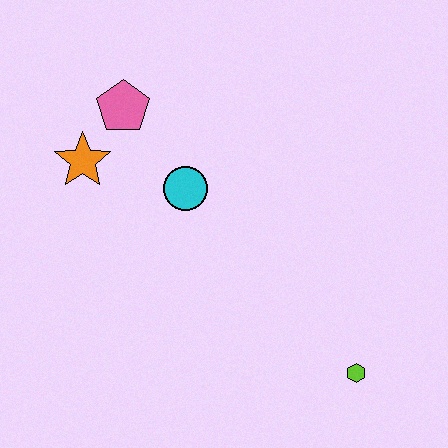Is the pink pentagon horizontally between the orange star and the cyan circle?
Yes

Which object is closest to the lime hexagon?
The cyan circle is closest to the lime hexagon.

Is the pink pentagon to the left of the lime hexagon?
Yes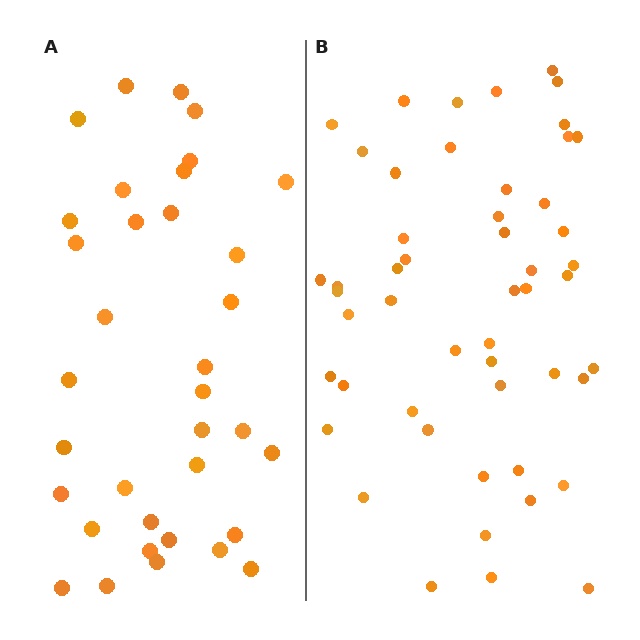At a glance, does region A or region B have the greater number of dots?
Region B (the right region) has more dots.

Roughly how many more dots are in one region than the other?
Region B has approximately 15 more dots than region A.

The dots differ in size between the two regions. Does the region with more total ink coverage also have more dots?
No. Region A has more total ink coverage because its dots are larger, but region B actually contains more individual dots. Total area can be misleading — the number of items is what matters here.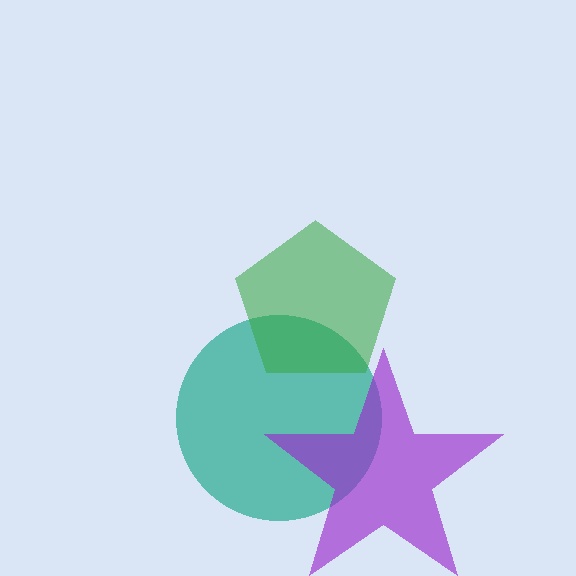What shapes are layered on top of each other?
The layered shapes are: a teal circle, a green pentagon, a purple star.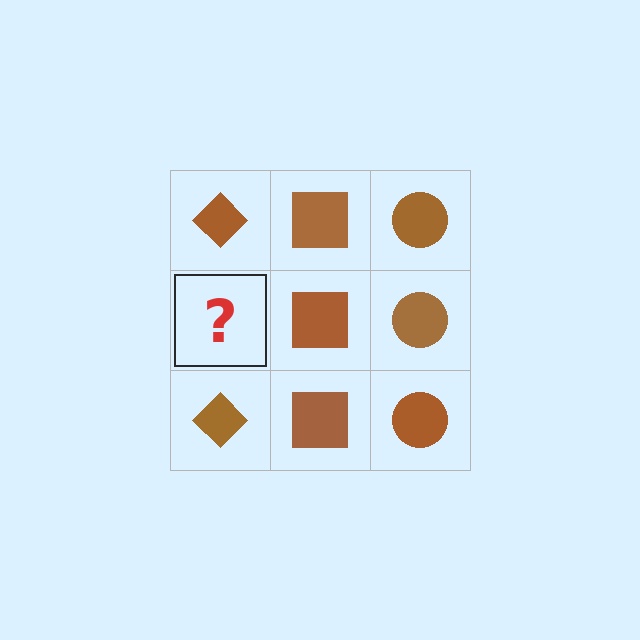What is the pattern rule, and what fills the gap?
The rule is that each column has a consistent shape. The gap should be filled with a brown diamond.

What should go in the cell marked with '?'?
The missing cell should contain a brown diamond.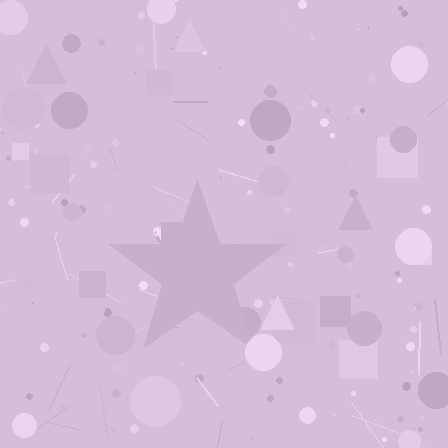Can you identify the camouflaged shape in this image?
The camouflaged shape is a star.